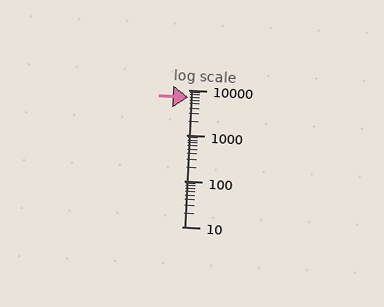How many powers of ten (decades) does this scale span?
The scale spans 3 decades, from 10 to 10000.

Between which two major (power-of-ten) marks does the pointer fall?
The pointer is between 1000 and 10000.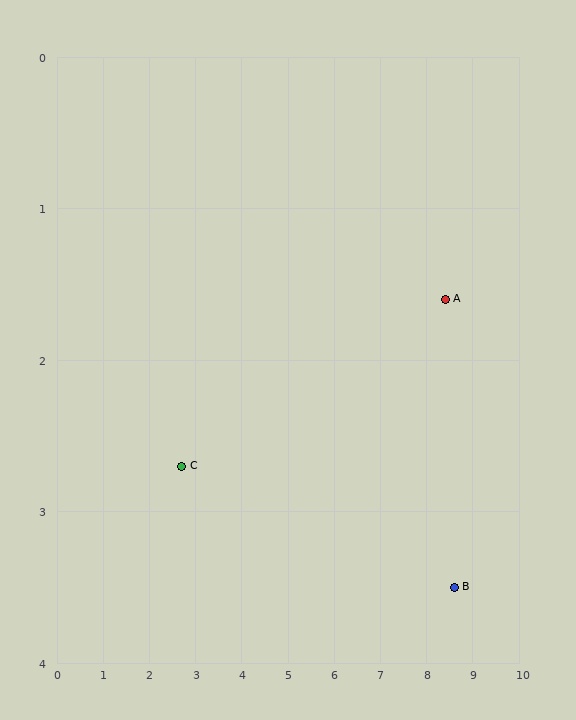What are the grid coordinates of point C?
Point C is at approximately (2.7, 2.7).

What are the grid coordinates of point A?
Point A is at approximately (8.4, 1.6).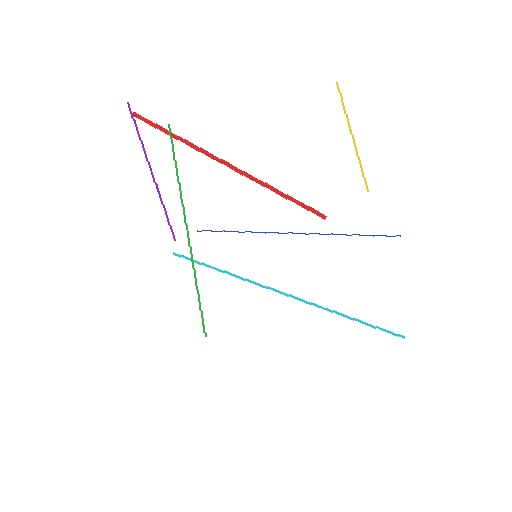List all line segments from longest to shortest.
From longest to shortest: cyan, red, green, blue, purple, yellow.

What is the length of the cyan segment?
The cyan segment is approximately 246 pixels long.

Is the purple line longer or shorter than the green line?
The green line is longer than the purple line.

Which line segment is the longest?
The cyan line is the longest at approximately 246 pixels.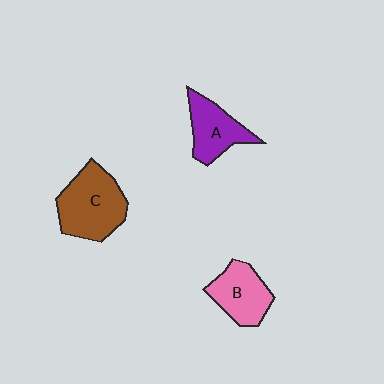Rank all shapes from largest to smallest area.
From largest to smallest: C (brown), B (pink), A (purple).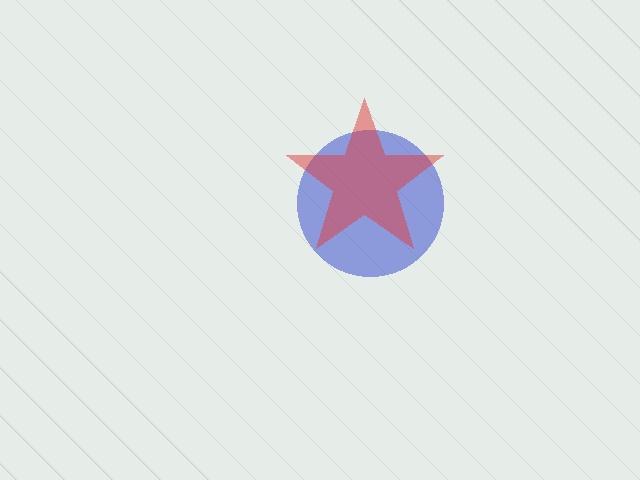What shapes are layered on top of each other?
The layered shapes are: a blue circle, a red star.